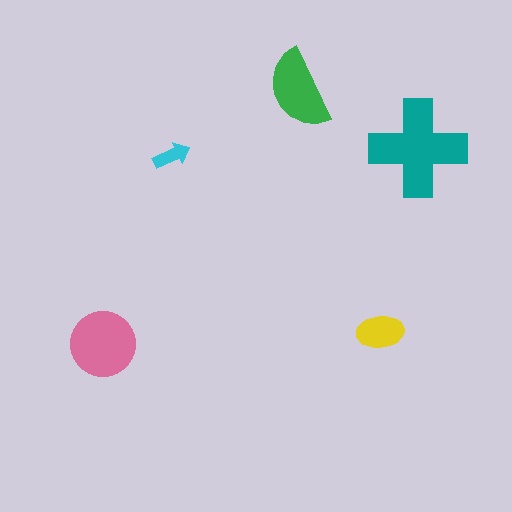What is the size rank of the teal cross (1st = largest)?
1st.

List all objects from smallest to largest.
The cyan arrow, the yellow ellipse, the green semicircle, the pink circle, the teal cross.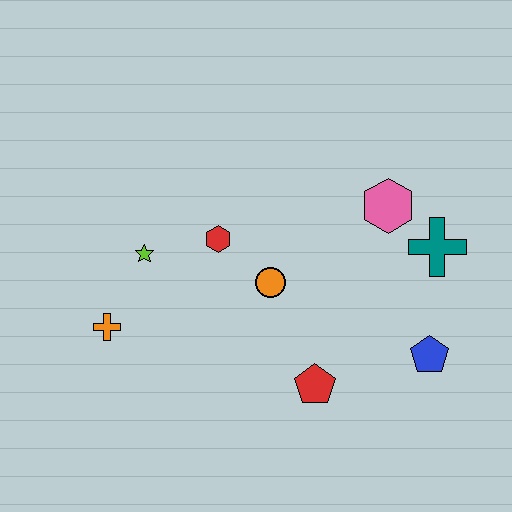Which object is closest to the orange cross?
The lime star is closest to the orange cross.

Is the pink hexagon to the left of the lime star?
No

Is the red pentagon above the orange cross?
No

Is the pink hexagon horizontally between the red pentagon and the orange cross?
No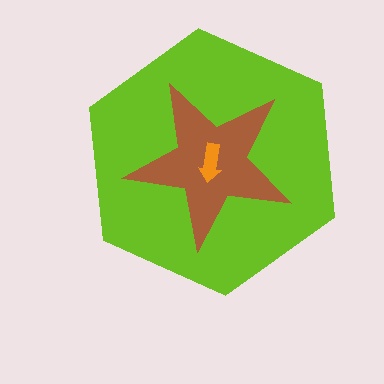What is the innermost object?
The orange arrow.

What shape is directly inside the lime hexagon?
The brown star.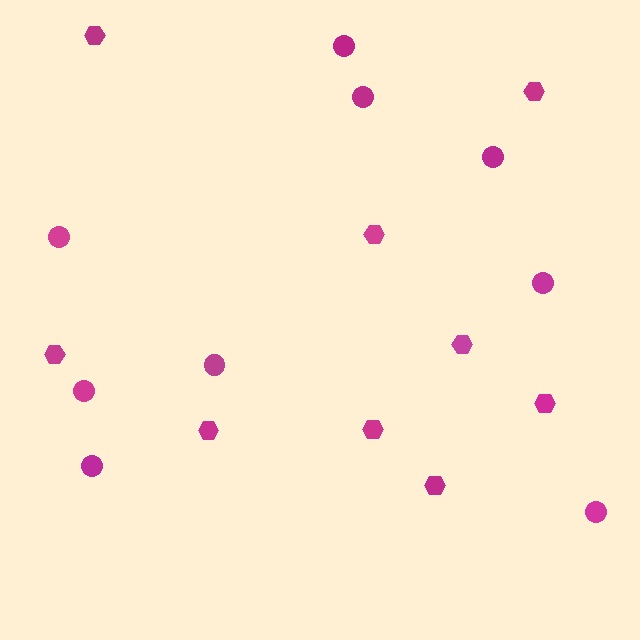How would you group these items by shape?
There are 2 groups: one group of circles (9) and one group of hexagons (9).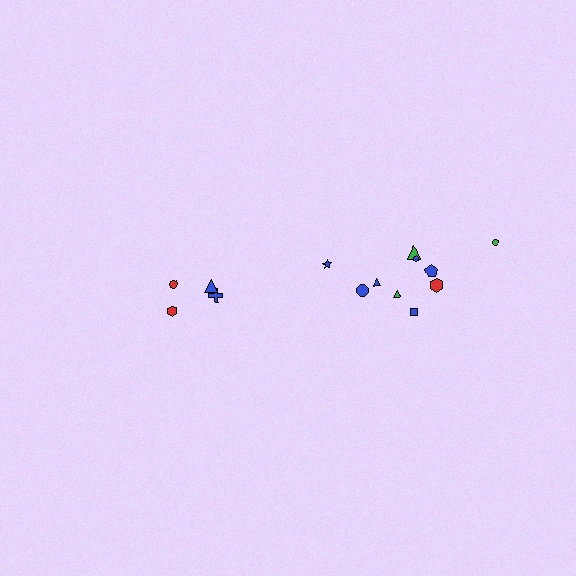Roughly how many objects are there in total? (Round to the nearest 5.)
Roughly 15 objects in total.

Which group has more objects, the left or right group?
The right group.